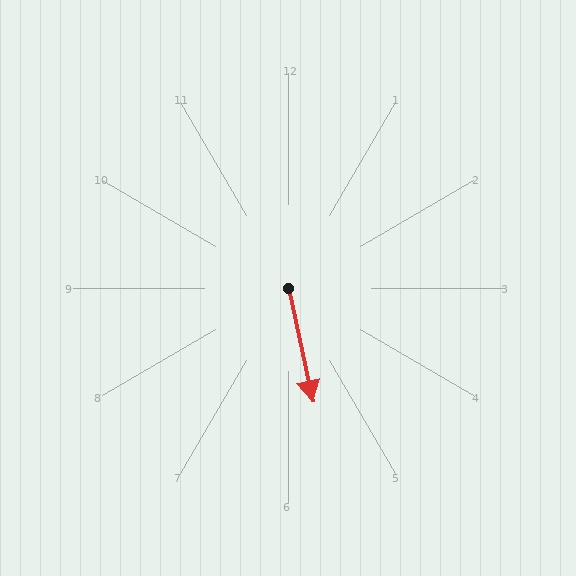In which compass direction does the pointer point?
South.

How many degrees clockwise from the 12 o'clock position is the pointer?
Approximately 168 degrees.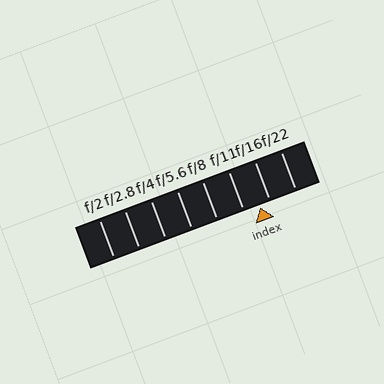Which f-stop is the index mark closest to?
The index mark is closest to f/16.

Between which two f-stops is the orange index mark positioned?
The index mark is between f/11 and f/16.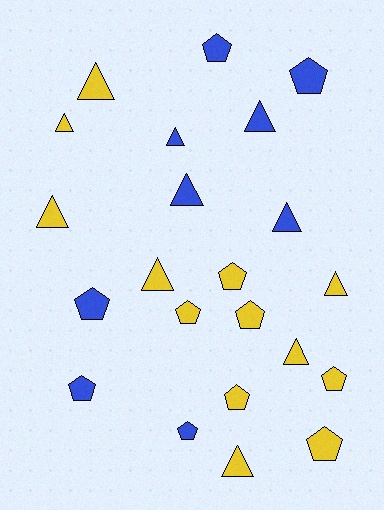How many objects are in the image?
There are 22 objects.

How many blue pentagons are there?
There are 5 blue pentagons.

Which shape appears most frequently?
Pentagon, with 11 objects.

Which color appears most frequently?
Yellow, with 13 objects.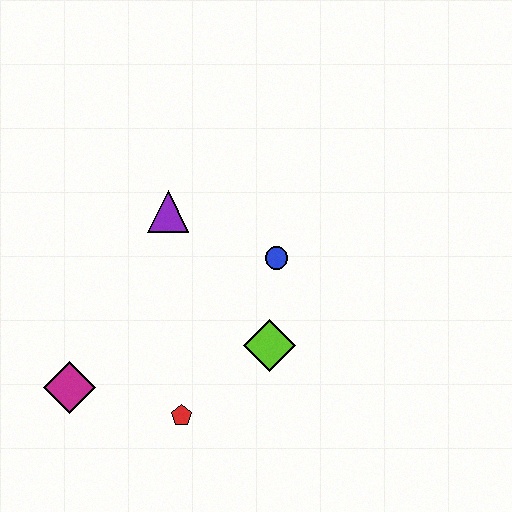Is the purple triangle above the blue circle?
Yes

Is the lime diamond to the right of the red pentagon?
Yes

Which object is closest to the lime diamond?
The blue circle is closest to the lime diamond.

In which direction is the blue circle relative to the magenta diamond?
The blue circle is to the right of the magenta diamond.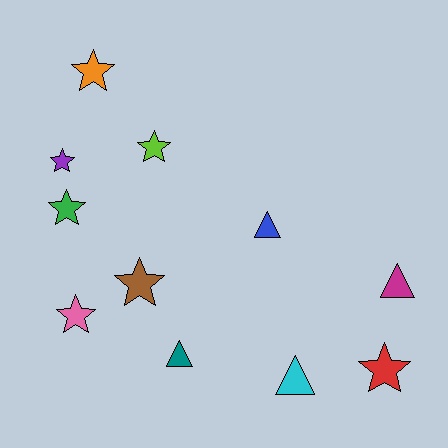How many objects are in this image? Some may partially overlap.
There are 11 objects.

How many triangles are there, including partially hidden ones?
There are 4 triangles.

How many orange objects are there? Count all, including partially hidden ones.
There is 1 orange object.